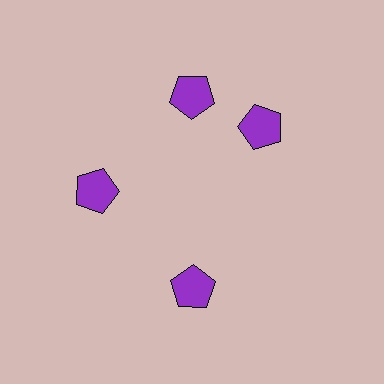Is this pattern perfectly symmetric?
No. The 4 purple pentagons are arranged in a ring, but one element near the 3 o'clock position is rotated out of alignment along the ring, breaking the 4-fold rotational symmetry.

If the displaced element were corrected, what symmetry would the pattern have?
It would have 4-fold rotational symmetry — the pattern would map onto itself every 90 degrees.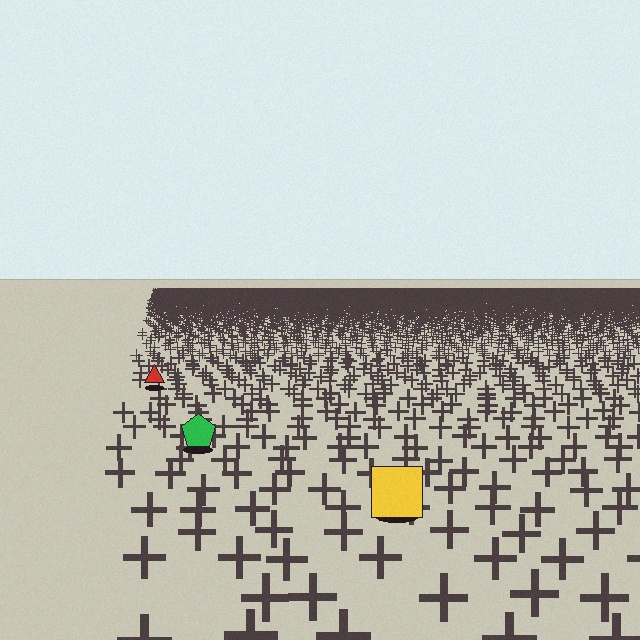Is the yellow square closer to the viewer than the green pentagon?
Yes. The yellow square is closer — you can tell from the texture gradient: the ground texture is coarser near it.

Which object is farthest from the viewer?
The red triangle is farthest from the viewer. It appears smaller and the ground texture around it is denser.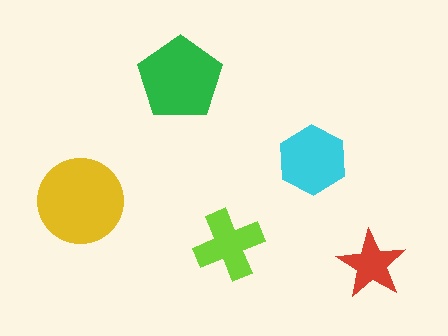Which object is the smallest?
The red star.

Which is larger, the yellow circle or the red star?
The yellow circle.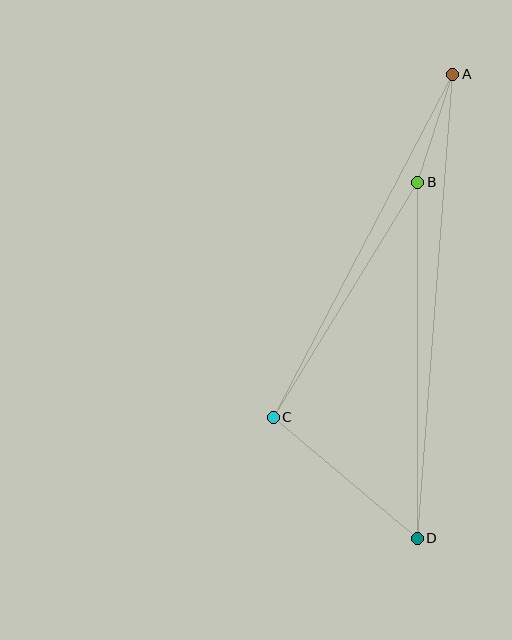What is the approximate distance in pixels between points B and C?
The distance between B and C is approximately 276 pixels.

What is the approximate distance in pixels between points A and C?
The distance between A and C is approximately 387 pixels.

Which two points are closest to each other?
Points A and B are closest to each other.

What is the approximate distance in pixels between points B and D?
The distance between B and D is approximately 356 pixels.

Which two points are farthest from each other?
Points A and D are farthest from each other.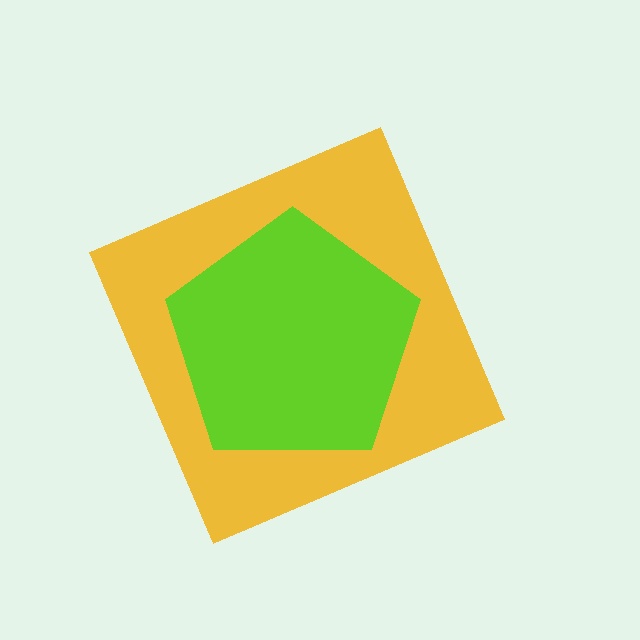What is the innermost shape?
The lime pentagon.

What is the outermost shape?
The yellow diamond.